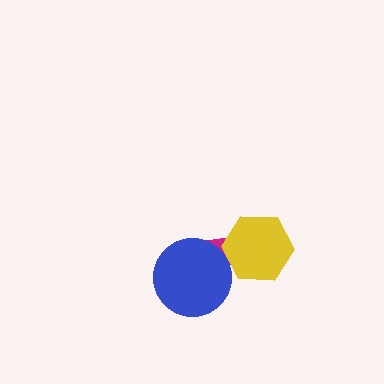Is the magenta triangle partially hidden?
Yes, it is partially covered by another shape.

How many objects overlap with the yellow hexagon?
1 object overlaps with the yellow hexagon.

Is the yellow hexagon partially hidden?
No, no other shape covers it.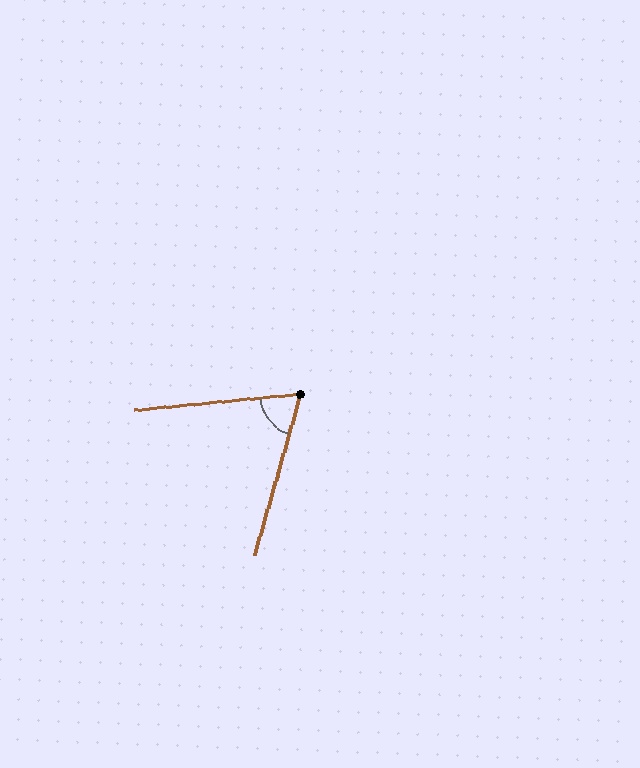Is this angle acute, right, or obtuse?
It is acute.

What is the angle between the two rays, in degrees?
Approximately 69 degrees.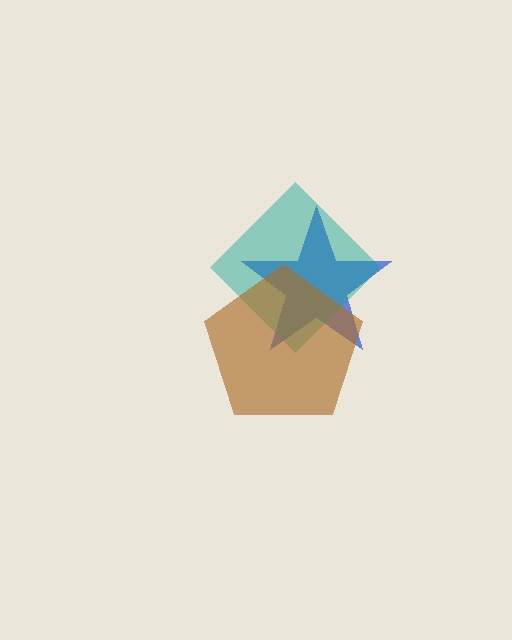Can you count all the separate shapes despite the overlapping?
Yes, there are 3 separate shapes.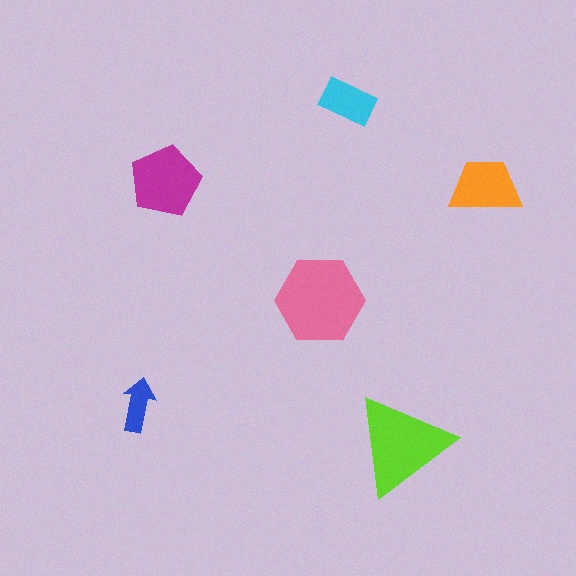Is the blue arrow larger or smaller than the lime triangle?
Smaller.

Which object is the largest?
The pink hexagon.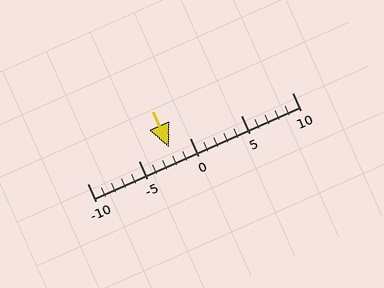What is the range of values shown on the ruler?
The ruler shows values from -10 to 10.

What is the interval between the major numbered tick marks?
The major tick marks are spaced 5 units apart.